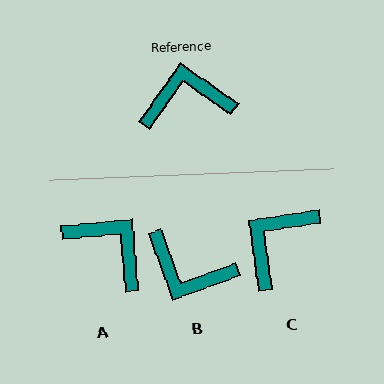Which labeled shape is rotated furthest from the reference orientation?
B, about 145 degrees away.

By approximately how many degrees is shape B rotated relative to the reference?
Approximately 145 degrees counter-clockwise.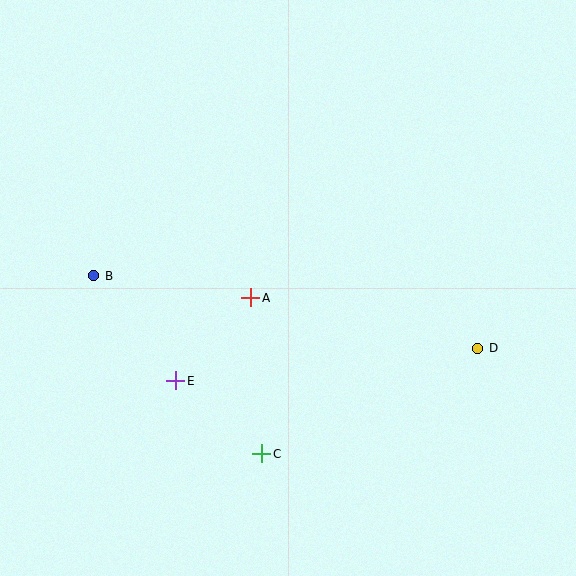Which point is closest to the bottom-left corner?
Point E is closest to the bottom-left corner.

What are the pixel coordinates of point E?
Point E is at (176, 381).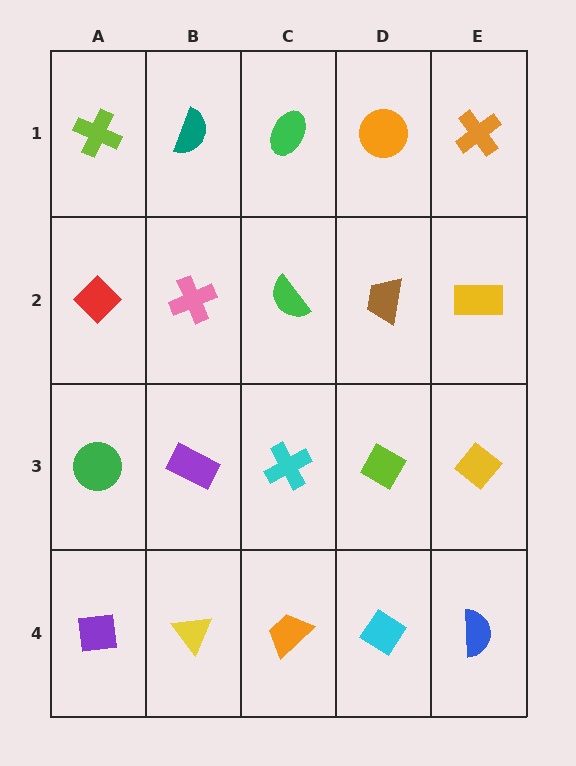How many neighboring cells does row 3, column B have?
4.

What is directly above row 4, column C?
A cyan cross.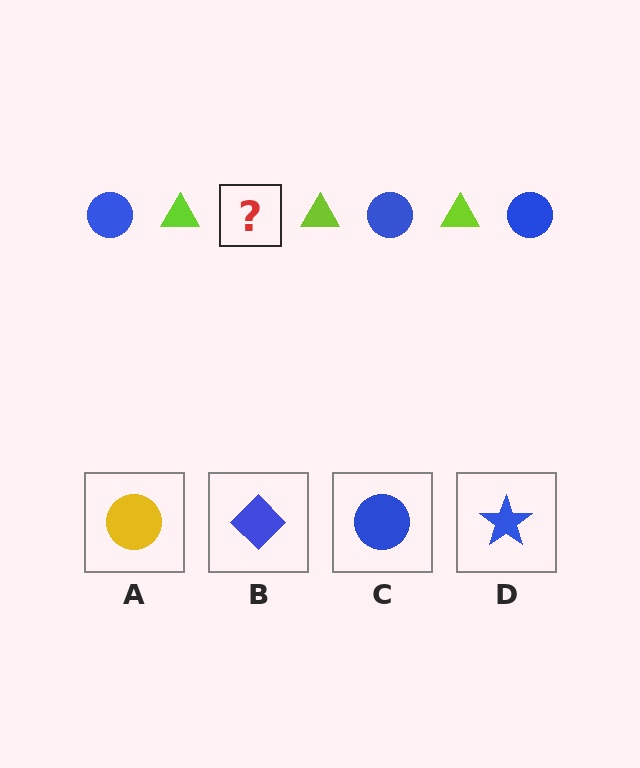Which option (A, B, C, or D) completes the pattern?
C.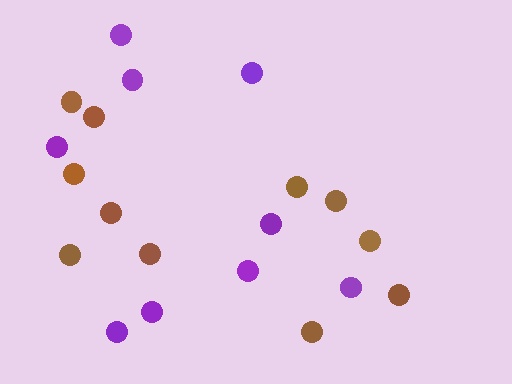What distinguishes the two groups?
There are 2 groups: one group of purple circles (9) and one group of brown circles (11).